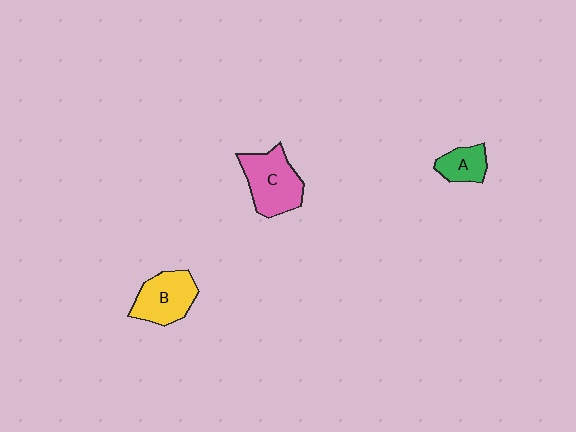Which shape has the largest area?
Shape C (pink).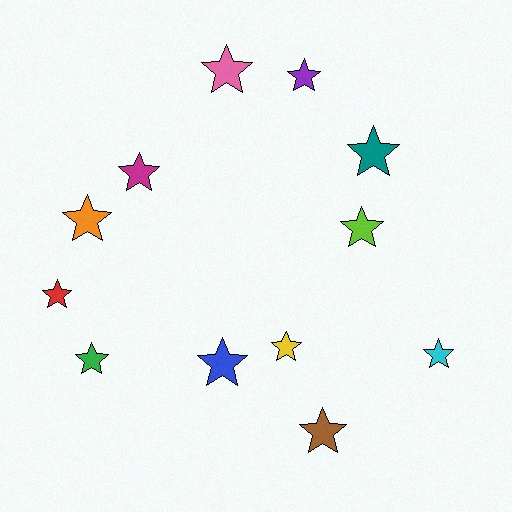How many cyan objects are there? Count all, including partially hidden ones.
There is 1 cyan object.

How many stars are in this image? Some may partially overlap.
There are 12 stars.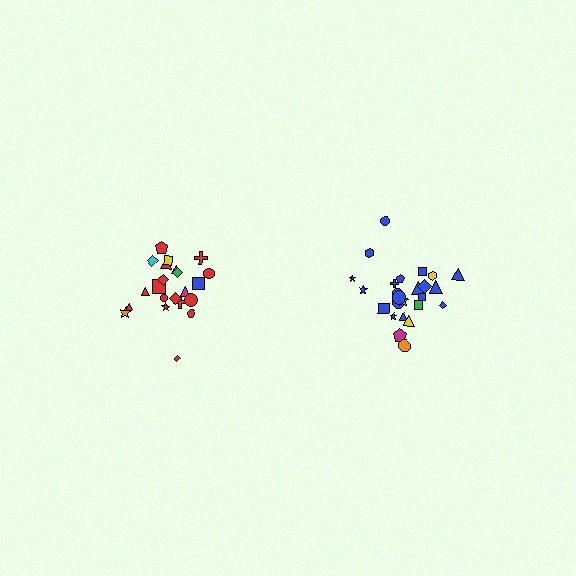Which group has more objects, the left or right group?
The right group.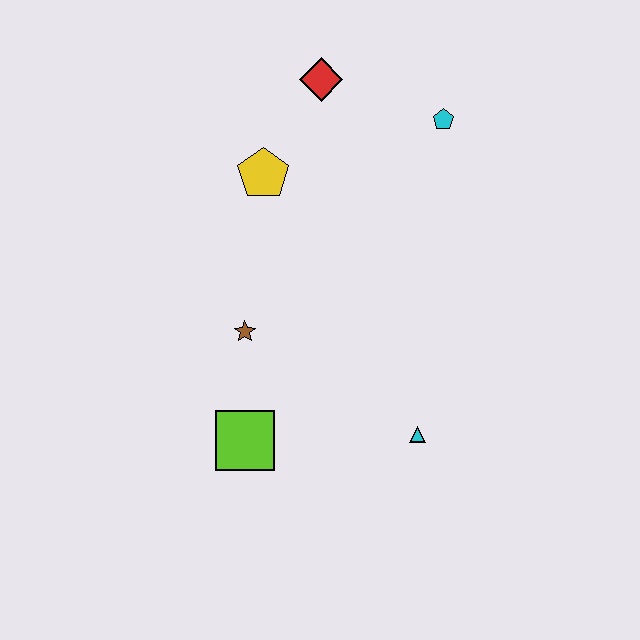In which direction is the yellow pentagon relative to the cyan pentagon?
The yellow pentagon is to the left of the cyan pentagon.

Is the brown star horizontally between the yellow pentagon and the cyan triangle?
No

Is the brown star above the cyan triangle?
Yes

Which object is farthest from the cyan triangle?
The red diamond is farthest from the cyan triangle.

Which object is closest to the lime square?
The brown star is closest to the lime square.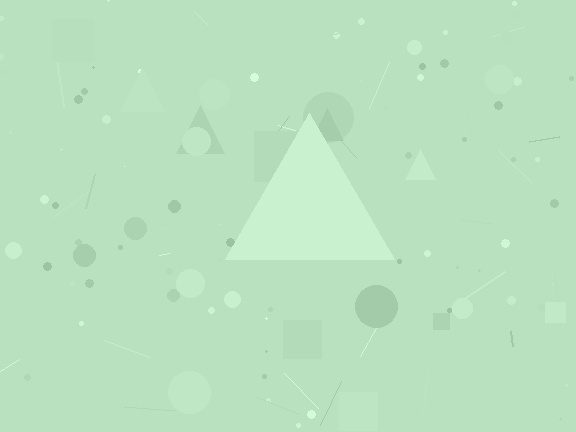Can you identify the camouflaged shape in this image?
The camouflaged shape is a triangle.